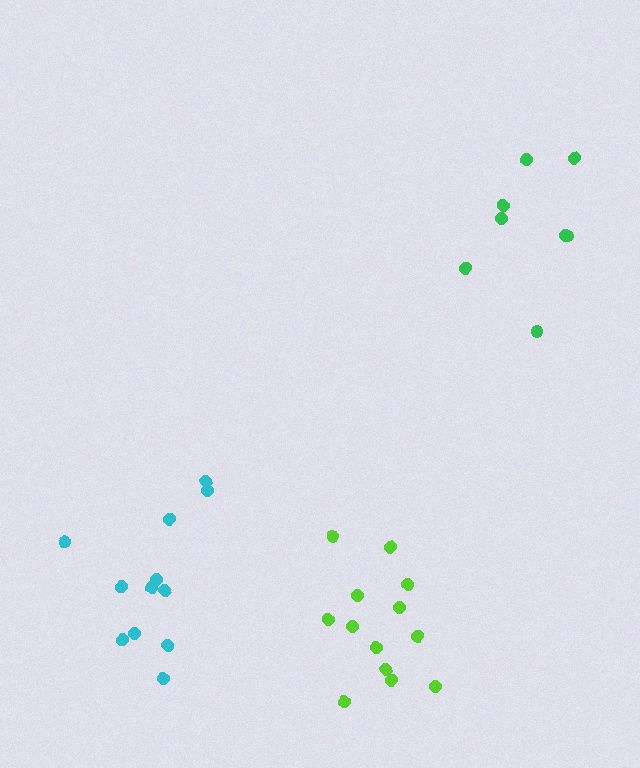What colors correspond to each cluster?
The clusters are colored: cyan, green, lime.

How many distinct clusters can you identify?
There are 3 distinct clusters.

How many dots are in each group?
Group 1: 12 dots, Group 2: 8 dots, Group 3: 13 dots (33 total).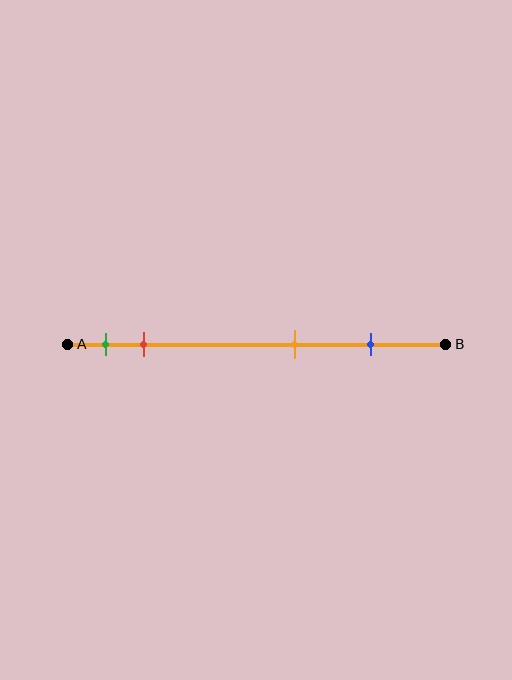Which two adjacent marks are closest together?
The green and red marks are the closest adjacent pair.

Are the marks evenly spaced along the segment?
No, the marks are not evenly spaced.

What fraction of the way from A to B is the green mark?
The green mark is approximately 10% (0.1) of the way from A to B.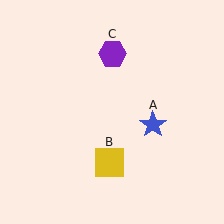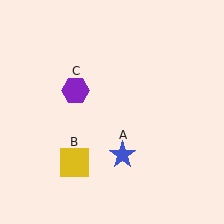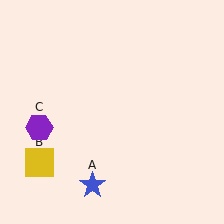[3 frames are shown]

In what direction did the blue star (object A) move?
The blue star (object A) moved down and to the left.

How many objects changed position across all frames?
3 objects changed position: blue star (object A), yellow square (object B), purple hexagon (object C).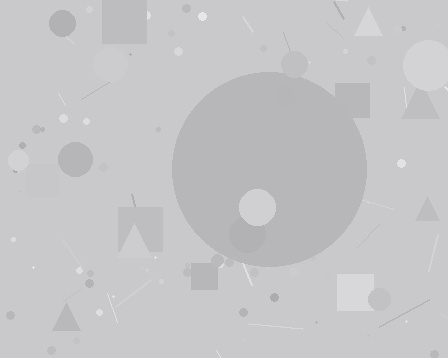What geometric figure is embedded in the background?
A circle is embedded in the background.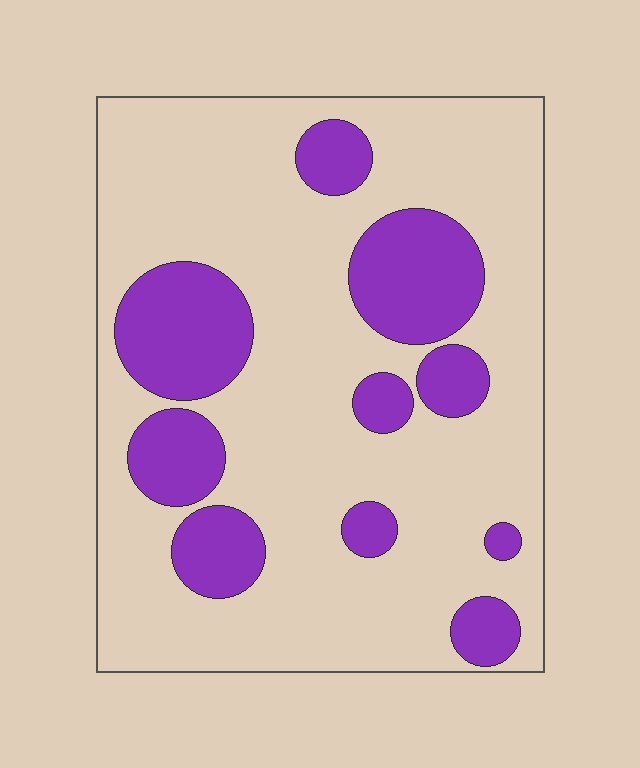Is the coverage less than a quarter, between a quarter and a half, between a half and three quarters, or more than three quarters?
Less than a quarter.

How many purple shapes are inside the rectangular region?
10.